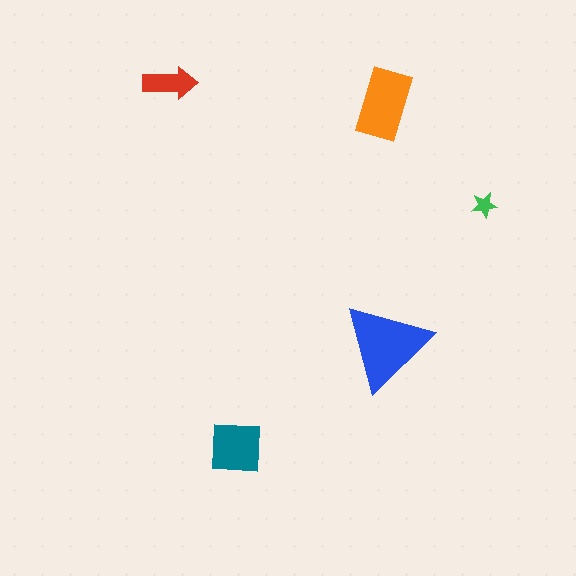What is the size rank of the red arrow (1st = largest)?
4th.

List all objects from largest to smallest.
The blue triangle, the orange rectangle, the teal square, the red arrow, the green star.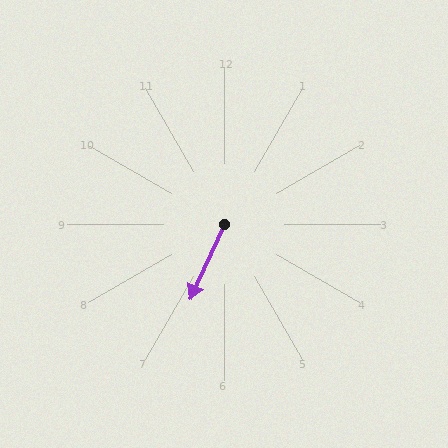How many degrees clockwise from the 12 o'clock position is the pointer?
Approximately 205 degrees.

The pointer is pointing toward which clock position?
Roughly 7 o'clock.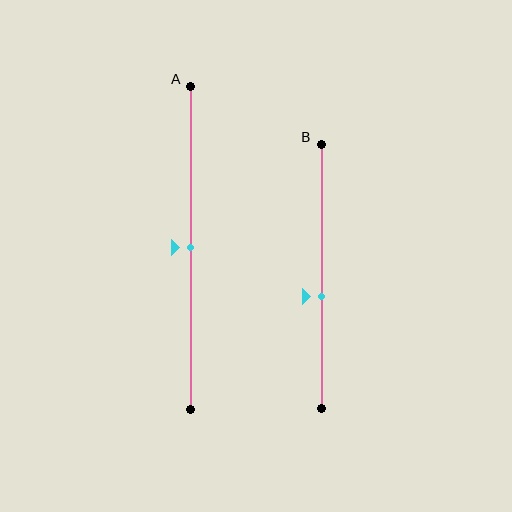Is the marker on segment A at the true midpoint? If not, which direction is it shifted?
Yes, the marker on segment A is at the true midpoint.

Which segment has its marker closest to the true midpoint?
Segment A has its marker closest to the true midpoint.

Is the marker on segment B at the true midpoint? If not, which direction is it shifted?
No, the marker on segment B is shifted downward by about 8% of the segment length.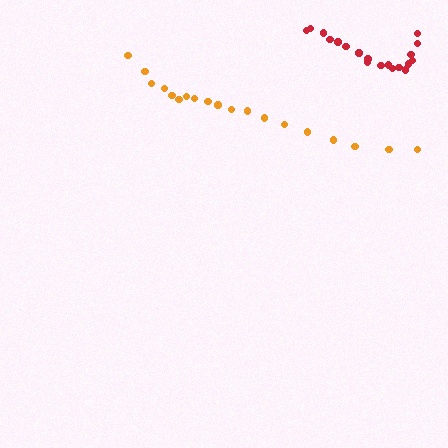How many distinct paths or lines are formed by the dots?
There are 2 distinct paths.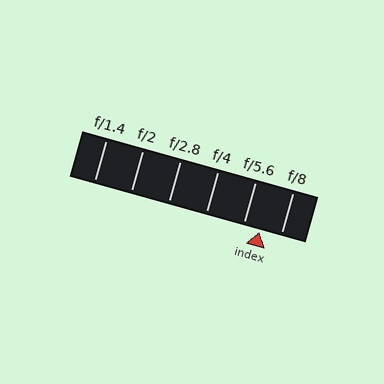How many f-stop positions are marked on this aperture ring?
There are 6 f-stop positions marked.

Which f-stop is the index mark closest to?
The index mark is closest to f/5.6.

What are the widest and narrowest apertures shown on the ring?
The widest aperture shown is f/1.4 and the narrowest is f/8.